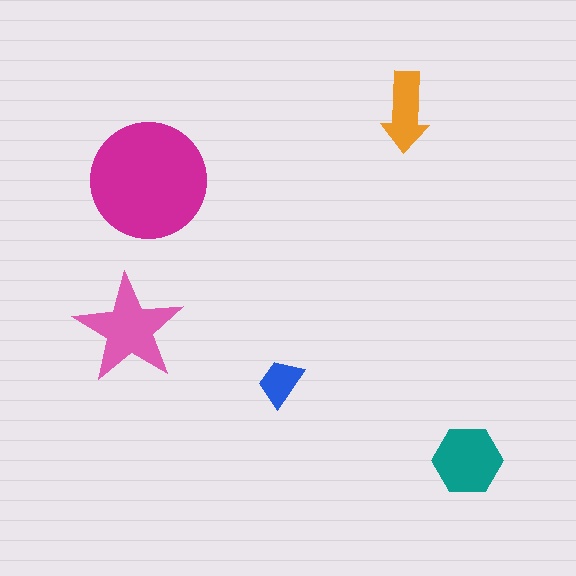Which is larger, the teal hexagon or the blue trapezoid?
The teal hexagon.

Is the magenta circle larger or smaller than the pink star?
Larger.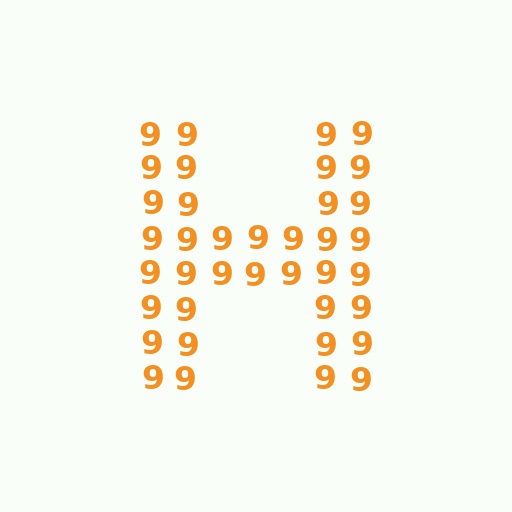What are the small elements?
The small elements are digit 9's.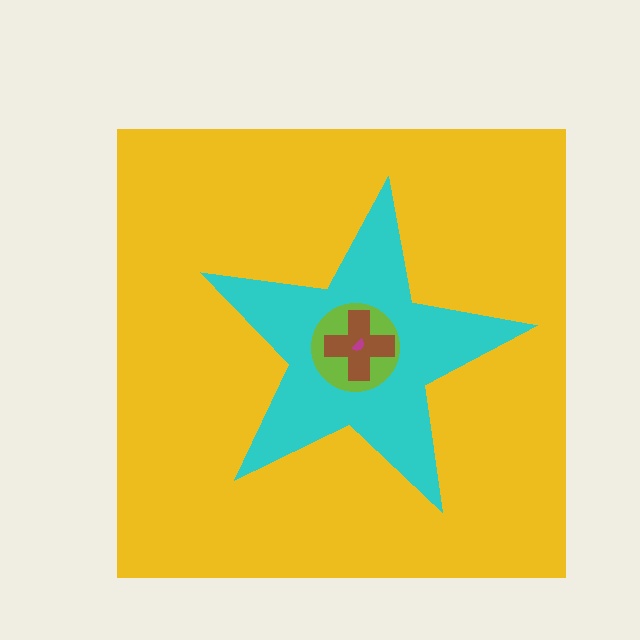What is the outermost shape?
The yellow square.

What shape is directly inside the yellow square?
The cyan star.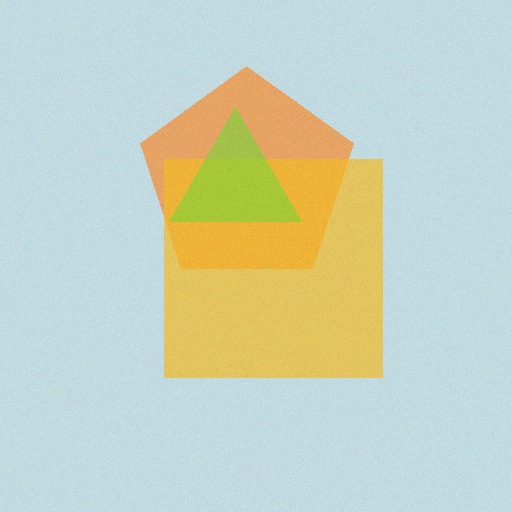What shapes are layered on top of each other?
The layered shapes are: an orange pentagon, a yellow square, a lime triangle.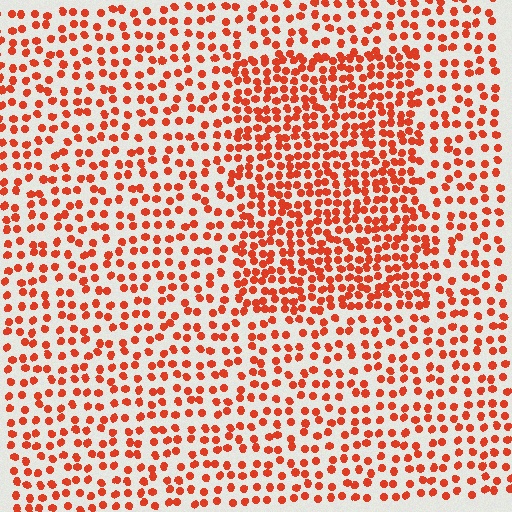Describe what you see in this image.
The image contains small red elements arranged at two different densities. A rectangle-shaped region is visible where the elements are more densely packed than the surrounding area.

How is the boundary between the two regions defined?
The boundary is defined by a change in element density (approximately 1.8x ratio). All elements are the same color, size, and shape.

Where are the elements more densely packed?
The elements are more densely packed inside the rectangle boundary.